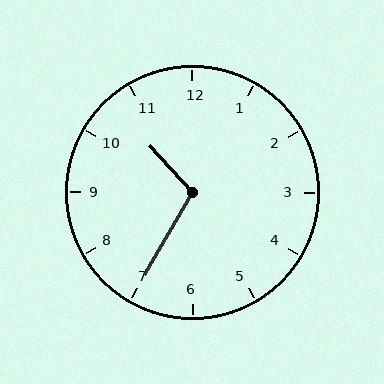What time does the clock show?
10:35.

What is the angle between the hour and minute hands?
Approximately 108 degrees.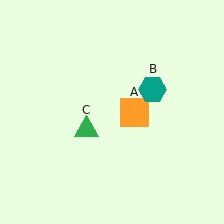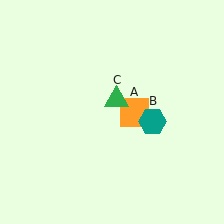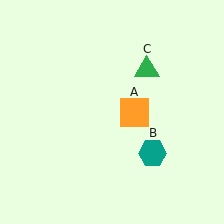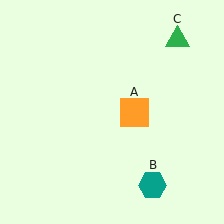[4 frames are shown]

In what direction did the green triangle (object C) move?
The green triangle (object C) moved up and to the right.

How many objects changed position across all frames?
2 objects changed position: teal hexagon (object B), green triangle (object C).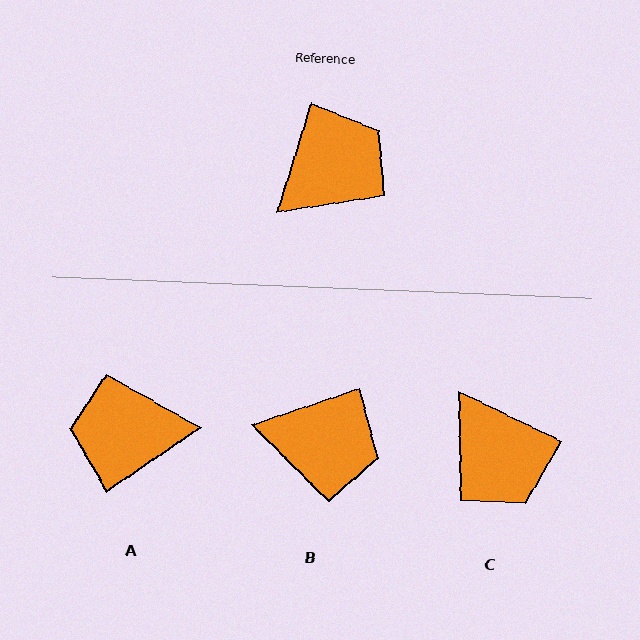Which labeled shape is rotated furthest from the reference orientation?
A, about 142 degrees away.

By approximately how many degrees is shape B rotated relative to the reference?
Approximately 54 degrees clockwise.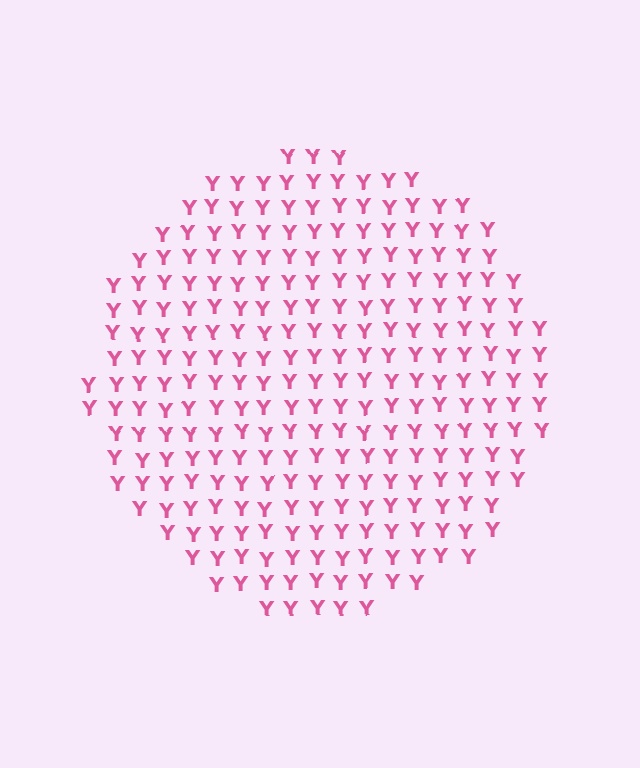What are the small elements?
The small elements are letter Y's.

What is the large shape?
The large shape is a circle.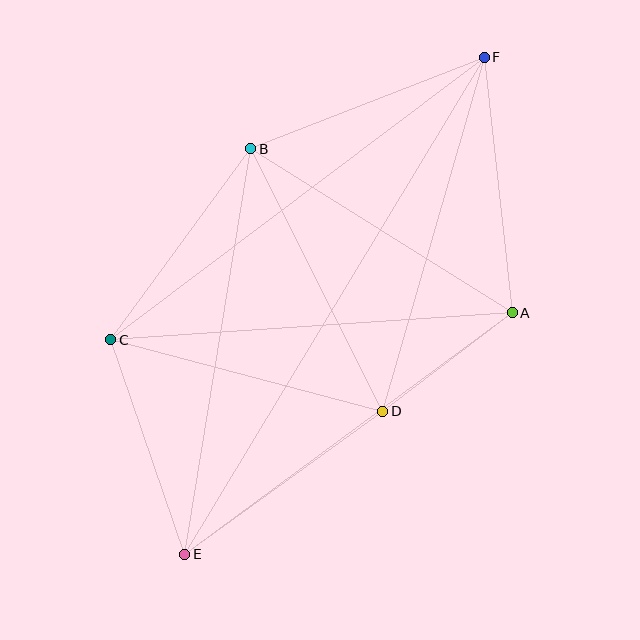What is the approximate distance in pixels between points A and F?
The distance between A and F is approximately 257 pixels.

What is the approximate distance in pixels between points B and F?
The distance between B and F is approximately 251 pixels.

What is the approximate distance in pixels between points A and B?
The distance between A and B is approximately 309 pixels.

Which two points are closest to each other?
Points A and D are closest to each other.